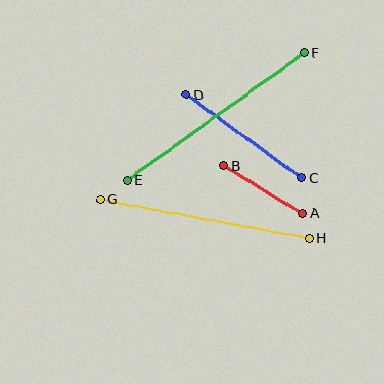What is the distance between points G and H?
The distance is approximately 213 pixels.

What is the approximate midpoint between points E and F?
The midpoint is at approximately (216, 117) pixels.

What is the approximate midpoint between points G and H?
The midpoint is at approximately (205, 219) pixels.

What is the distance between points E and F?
The distance is approximately 219 pixels.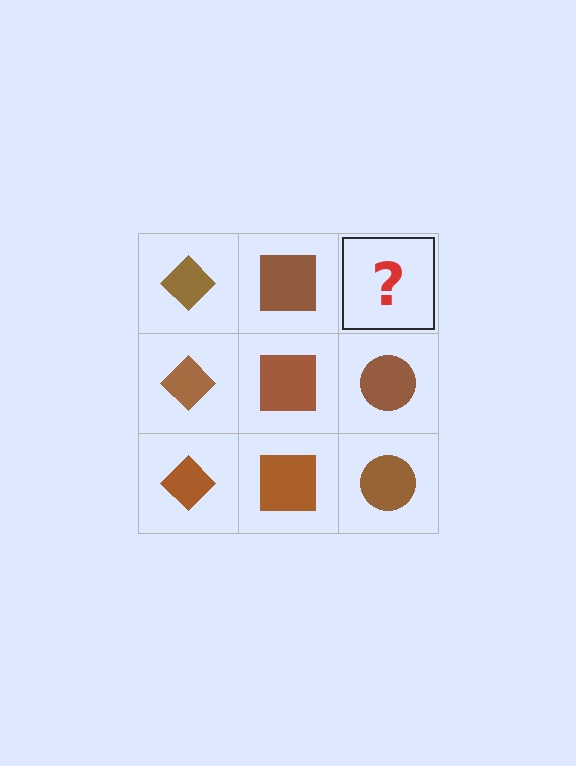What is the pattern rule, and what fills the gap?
The rule is that each column has a consistent shape. The gap should be filled with a brown circle.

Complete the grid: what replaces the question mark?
The question mark should be replaced with a brown circle.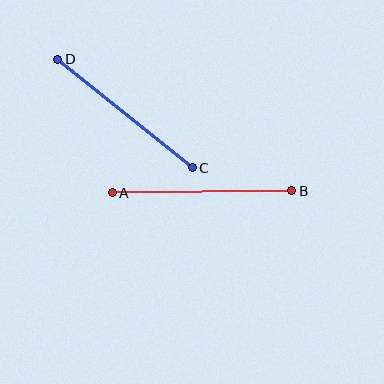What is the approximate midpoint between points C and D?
The midpoint is at approximately (125, 113) pixels.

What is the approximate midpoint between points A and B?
The midpoint is at approximately (202, 192) pixels.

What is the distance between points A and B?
The distance is approximately 180 pixels.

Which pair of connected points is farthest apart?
Points A and B are farthest apart.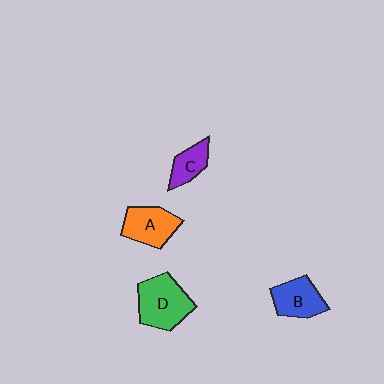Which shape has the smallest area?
Shape C (purple).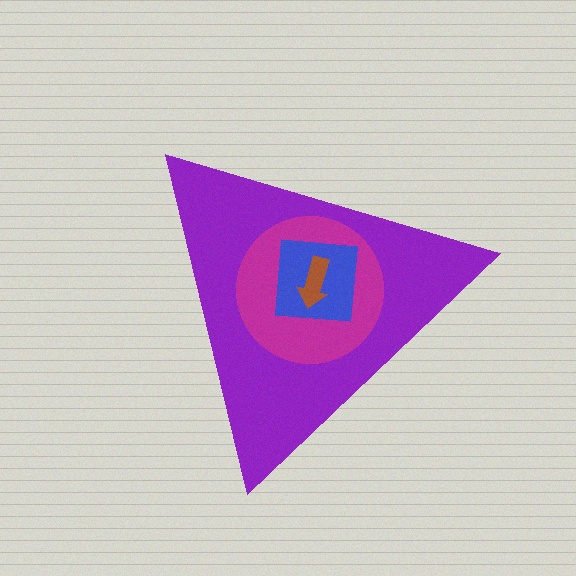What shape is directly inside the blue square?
The brown arrow.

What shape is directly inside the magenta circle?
The blue square.